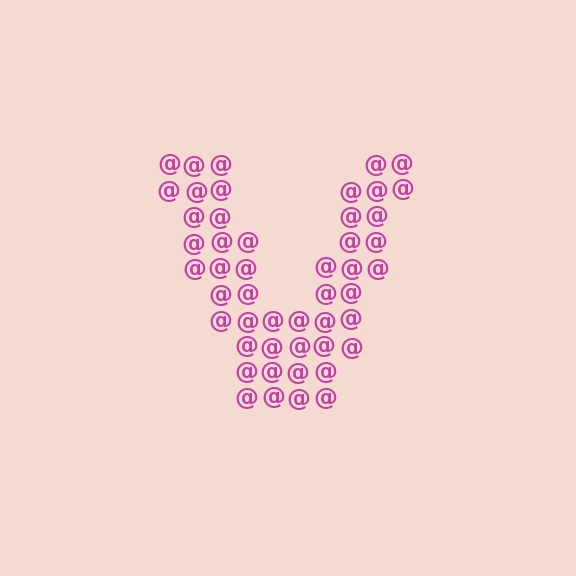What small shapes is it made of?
It is made of small at signs.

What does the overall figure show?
The overall figure shows the letter V.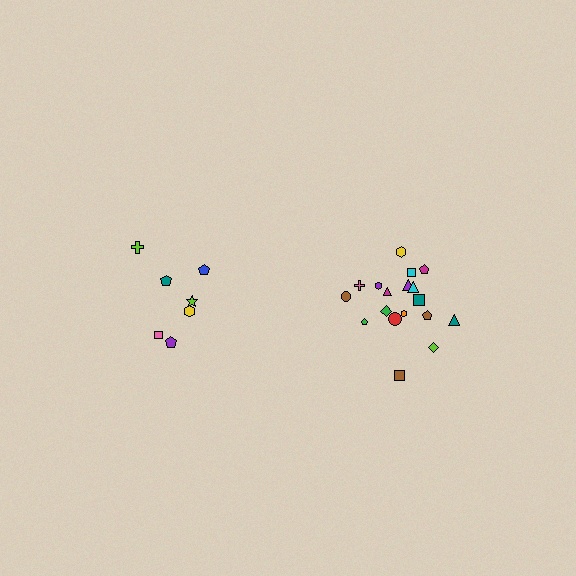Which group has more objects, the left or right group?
The right group.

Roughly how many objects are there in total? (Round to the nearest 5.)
Roughly 25 objects in total.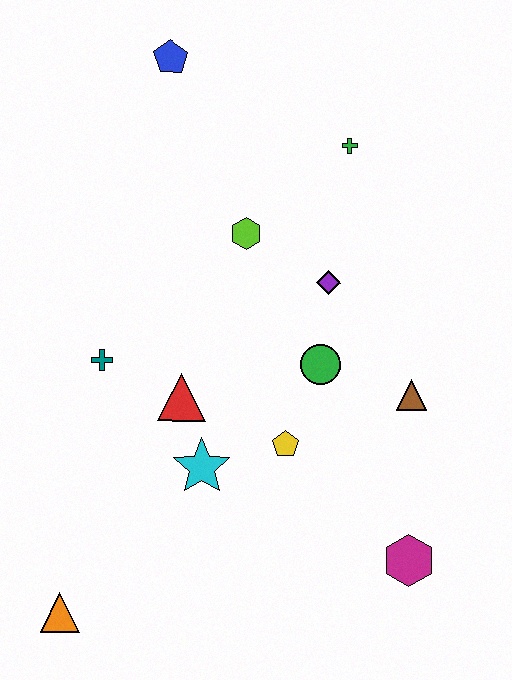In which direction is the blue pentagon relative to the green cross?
The blue pentagon is to the left of the green cross.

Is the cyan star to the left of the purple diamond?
Yes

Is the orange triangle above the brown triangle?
No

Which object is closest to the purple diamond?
The green circle is closest to the purple diamond.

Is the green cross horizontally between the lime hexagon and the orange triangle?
No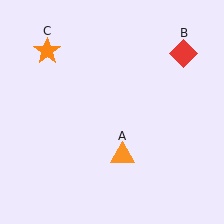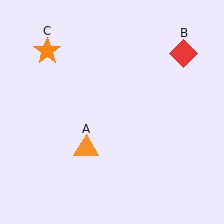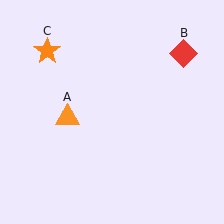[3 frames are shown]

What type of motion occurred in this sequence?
The orange triangle (object A) rotated clockwise around the center of the scene.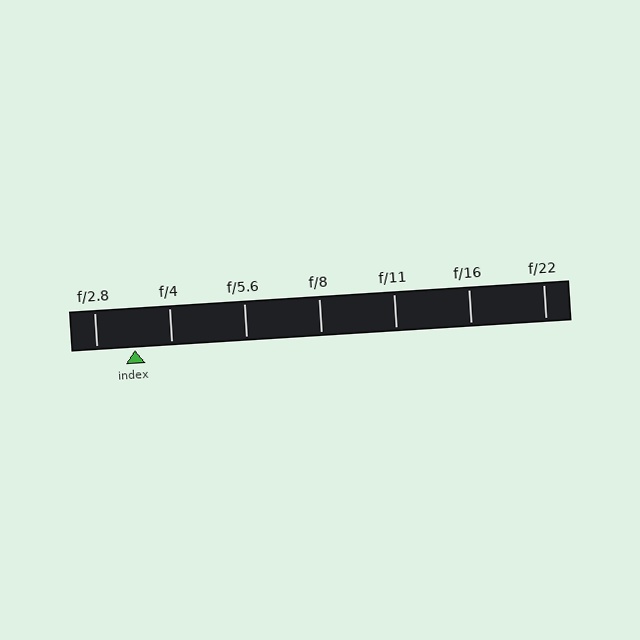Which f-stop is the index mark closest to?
The index mark is closest to f/4.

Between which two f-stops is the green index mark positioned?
The index mark is between f/2.8 and f/4.